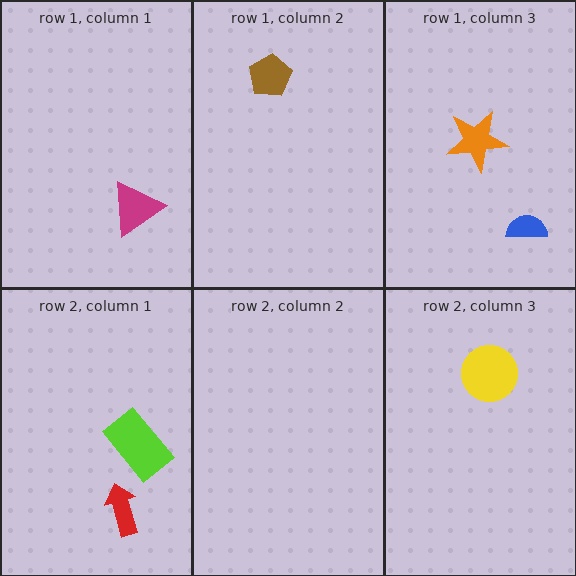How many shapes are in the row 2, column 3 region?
1.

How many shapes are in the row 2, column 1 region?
2.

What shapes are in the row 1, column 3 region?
The blue semicircle, the orange star.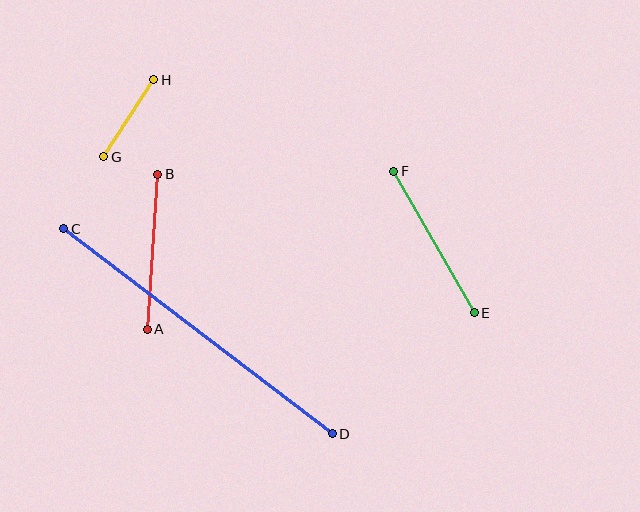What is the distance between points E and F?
The distance is approximately 163 pixels.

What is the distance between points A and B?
The distance is approximately 155 pixels.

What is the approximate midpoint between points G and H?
The midpoint is at approximately (129, 118) pixels.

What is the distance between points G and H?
The distance is approximately 92 pixels.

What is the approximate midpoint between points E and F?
The midpoint is at approximately (434, 242) pixels.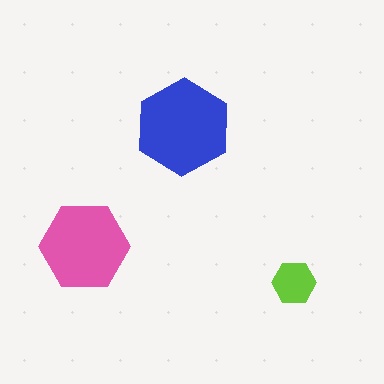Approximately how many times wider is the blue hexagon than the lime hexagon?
About 2 times wider.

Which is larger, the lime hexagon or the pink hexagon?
The pink one.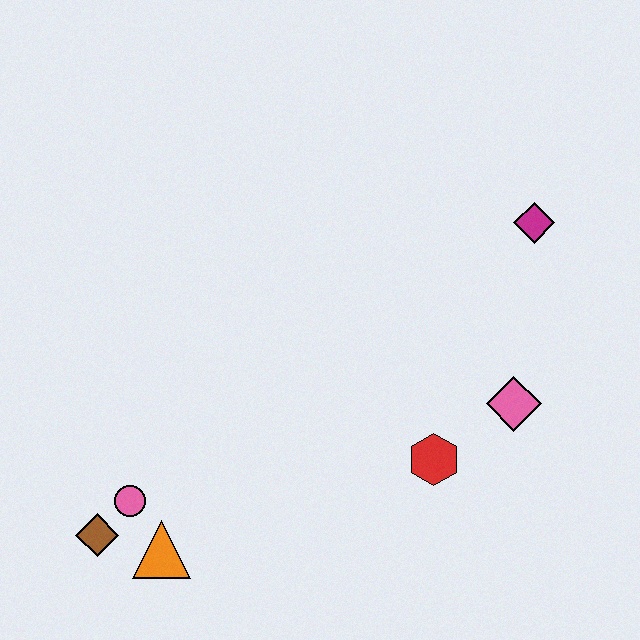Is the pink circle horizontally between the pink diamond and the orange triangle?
No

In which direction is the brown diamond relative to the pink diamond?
The brown diamond is to the left of the pink diamond.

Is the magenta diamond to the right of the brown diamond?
Yes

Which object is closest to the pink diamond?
The red hexagon is closest to the pink diamond.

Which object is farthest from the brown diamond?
The magenta diamond is farthest from the brown diamond.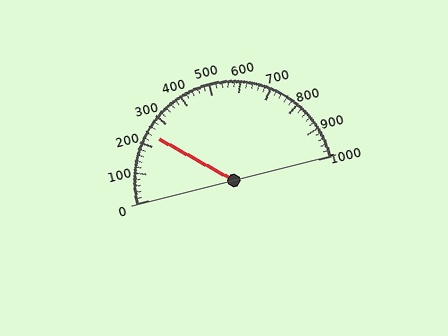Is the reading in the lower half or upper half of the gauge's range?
The reading is in the lower half of the range (0 to 1000).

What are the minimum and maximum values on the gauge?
The gauge ranges from 0 to 1000.